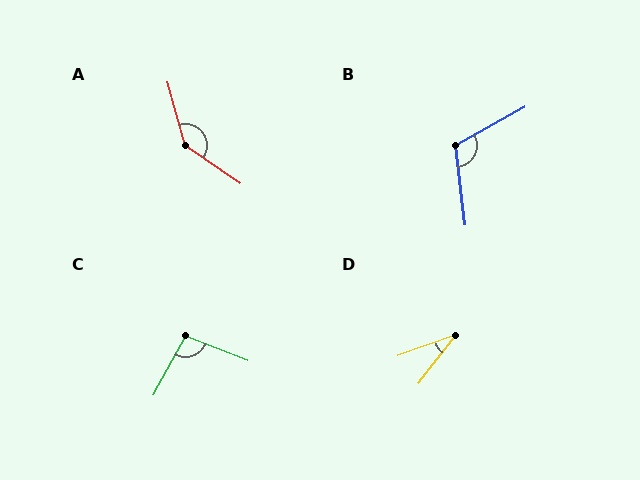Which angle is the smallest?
D, at approximately 33 degrees.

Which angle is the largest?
A, at approximately 140 degrees.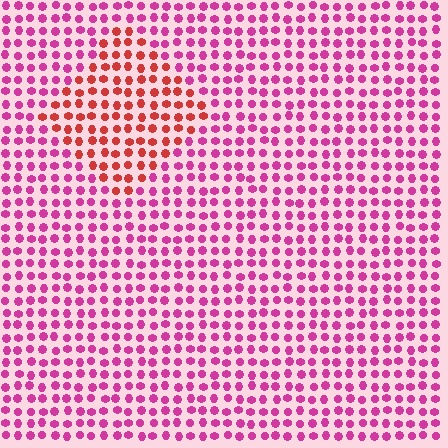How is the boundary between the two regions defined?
The boundary is defined purely by a slight shift in hue (about 41 degrees). Spacing, size, and orientation are identical on both sides.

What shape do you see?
I see a diamond.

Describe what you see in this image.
The image is filled with small magenta elements in a uniform arrangement. A diamond-shaped region is visible where the elements are tinted to a slightly different hue, forming a subtle color boundary.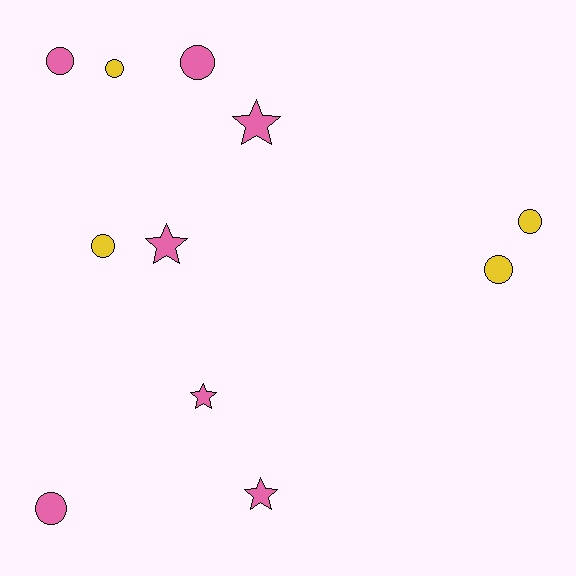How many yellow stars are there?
There are no yellow stars.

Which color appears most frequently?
Pink, with 7 objects.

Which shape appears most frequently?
Circle, with 7 objects.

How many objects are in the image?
There are 11 objects.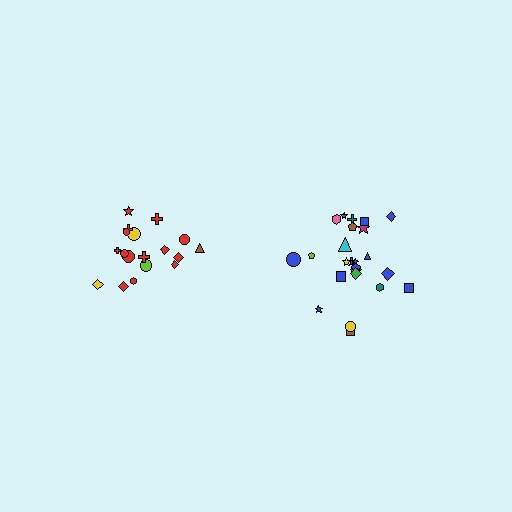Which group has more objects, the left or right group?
The right group.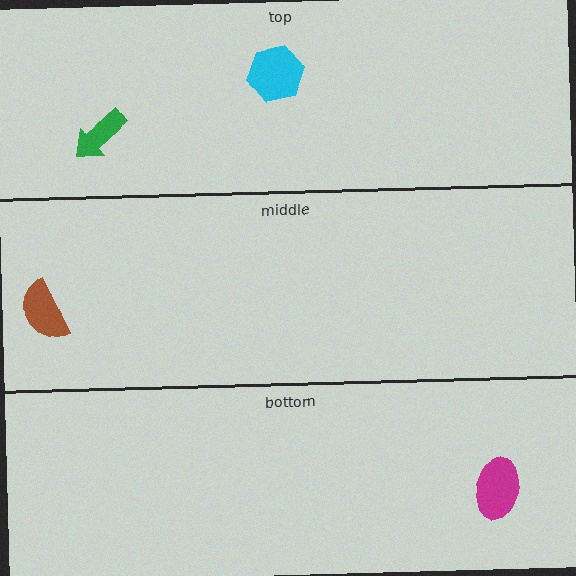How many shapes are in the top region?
2.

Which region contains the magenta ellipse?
The bottom region.